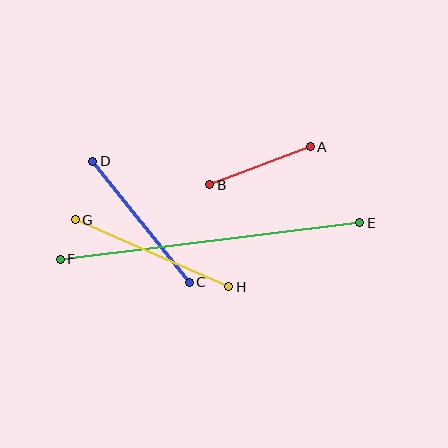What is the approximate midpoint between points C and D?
The midpoint is at approximately (141, 222) pixels.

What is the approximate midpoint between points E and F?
The midpoint is at approximately (210, 241) pixels.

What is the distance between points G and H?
The distance is approximately 168 pixels.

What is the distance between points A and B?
The distance is approximately 108 pixels.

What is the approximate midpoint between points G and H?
The midpoint is at approximately (152, 253) pixels.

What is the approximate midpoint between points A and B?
The midpoint is at approximately (260, 166) pixels.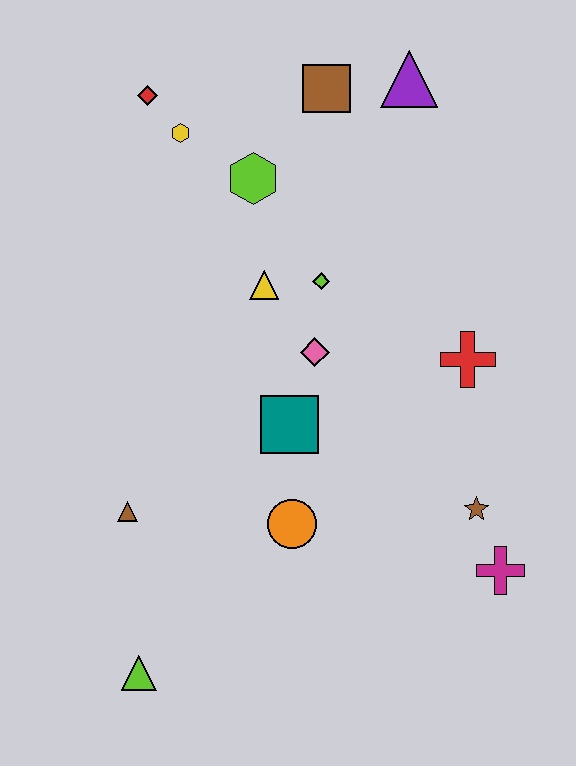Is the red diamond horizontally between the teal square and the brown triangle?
Yes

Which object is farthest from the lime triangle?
The purple triangle is farthest from the lime triangle.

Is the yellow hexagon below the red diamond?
Yes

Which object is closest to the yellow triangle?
The lime diamond is closest to the yellow triangle.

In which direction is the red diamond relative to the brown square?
The red diamond is to the left of the brown square.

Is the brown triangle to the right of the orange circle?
No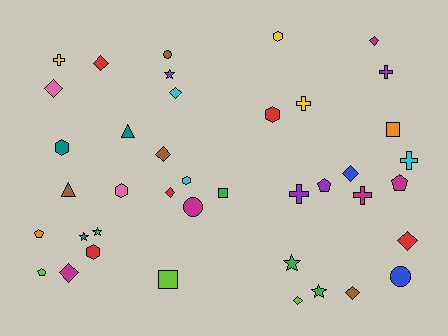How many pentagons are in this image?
There are 4 pentagons.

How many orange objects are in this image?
There are 2 orange objects.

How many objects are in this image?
There are 40 objects.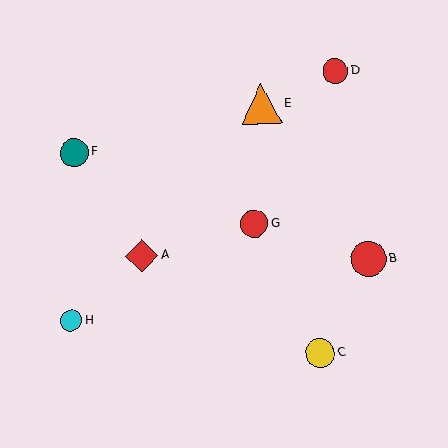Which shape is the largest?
The orange triangle (labeled E) is the largest.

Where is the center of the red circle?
The center of the red circle is at (254, 223).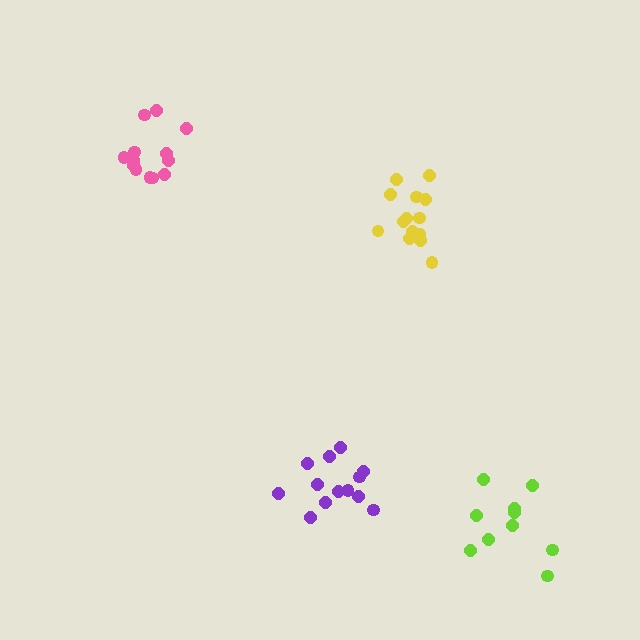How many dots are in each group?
Group 1: 13 dots, Group 2: 13 dots, Group 3: 10 dots, Group 4: 14 dots (50 total).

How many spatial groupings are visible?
There are 4 spatial groupings.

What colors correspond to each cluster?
The clusters are colored: pink, purple, lime, yellow.